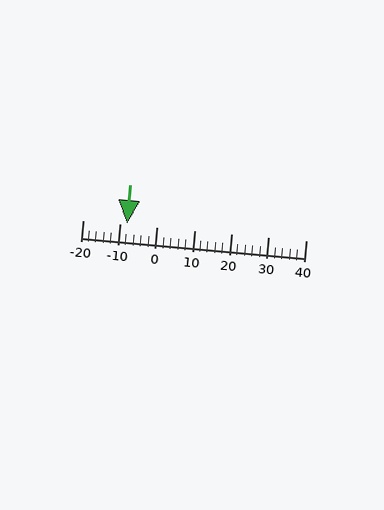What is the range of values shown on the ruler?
The ruler shows values from -20 to 40.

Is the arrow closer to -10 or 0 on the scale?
The arrow is closer to -10.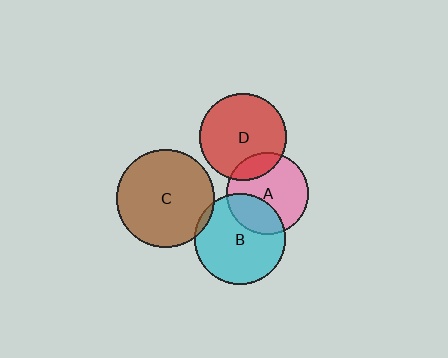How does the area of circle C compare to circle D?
Approximately 1.3 times.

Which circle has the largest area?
Circle C (brown).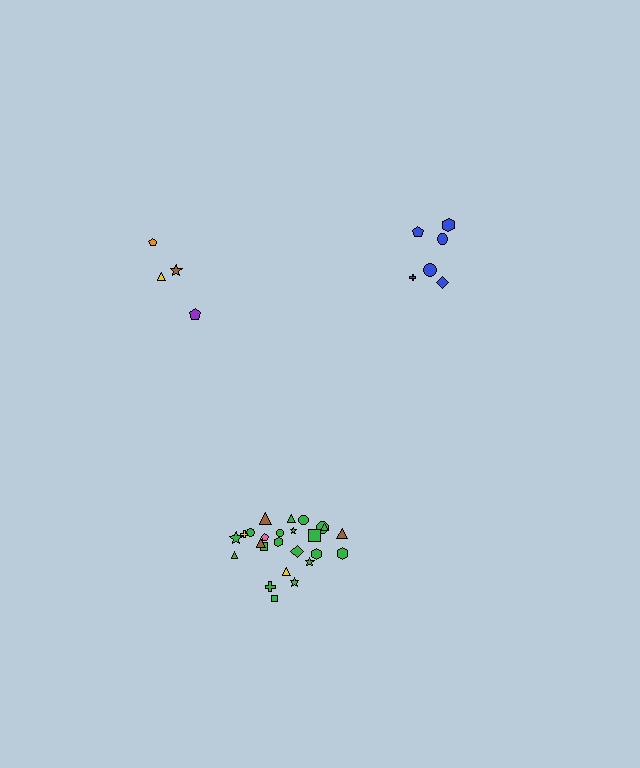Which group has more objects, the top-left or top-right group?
The top-right group.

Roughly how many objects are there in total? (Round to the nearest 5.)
Roughly 35 objects in total.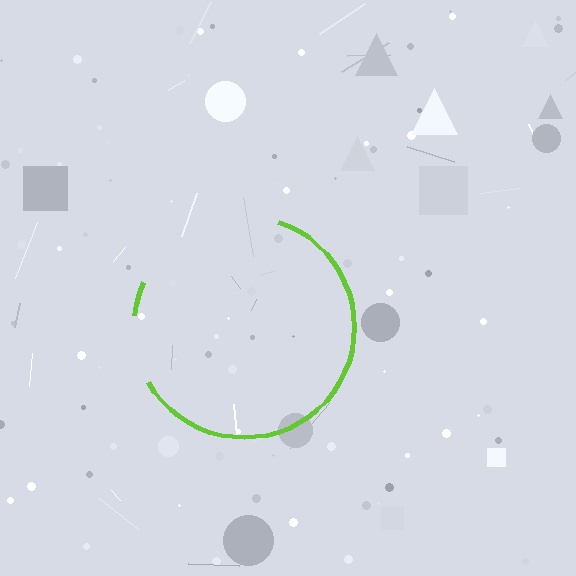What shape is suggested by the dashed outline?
The dashed outline suggests a circle.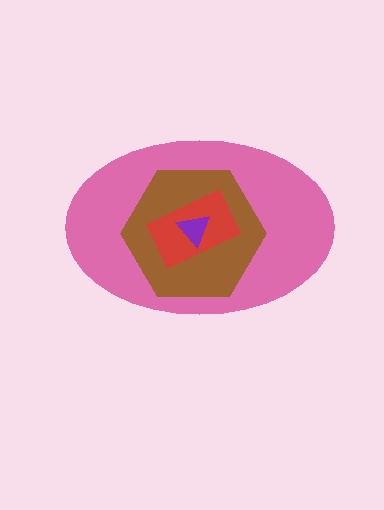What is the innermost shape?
The purple triangle.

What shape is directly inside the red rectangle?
The purple triangle.